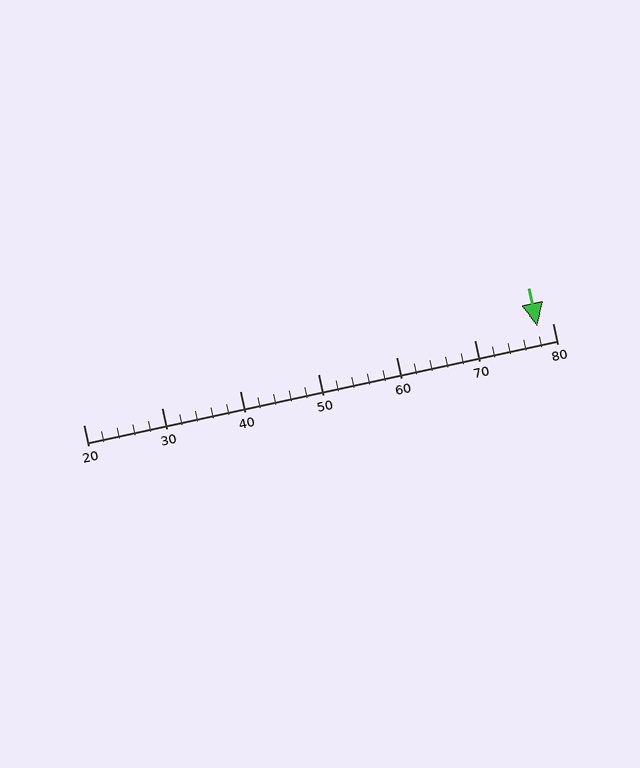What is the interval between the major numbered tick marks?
The major tick marks are spaced 10 units apart.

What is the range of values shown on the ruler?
The ruler shows values from 20 to 80.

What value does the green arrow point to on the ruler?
The green arrow points to approximately 78.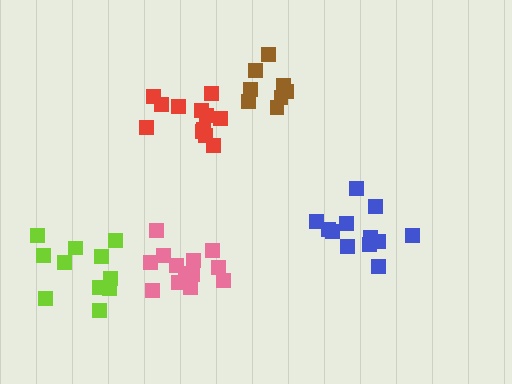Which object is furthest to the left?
The lime cluster is leftmost.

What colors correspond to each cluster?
The clusters are colored: red, lime, blue, pink, brown.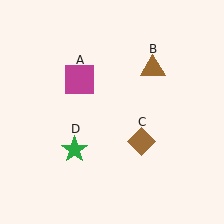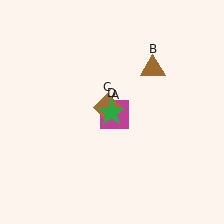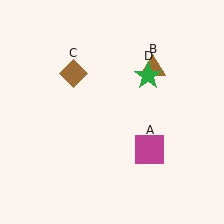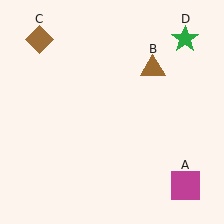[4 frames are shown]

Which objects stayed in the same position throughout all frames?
Brown triangle (object B) remained stationary.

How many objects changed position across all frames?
3 objects changed position: magenta square (object A), brown diamond (object C), green star (object D).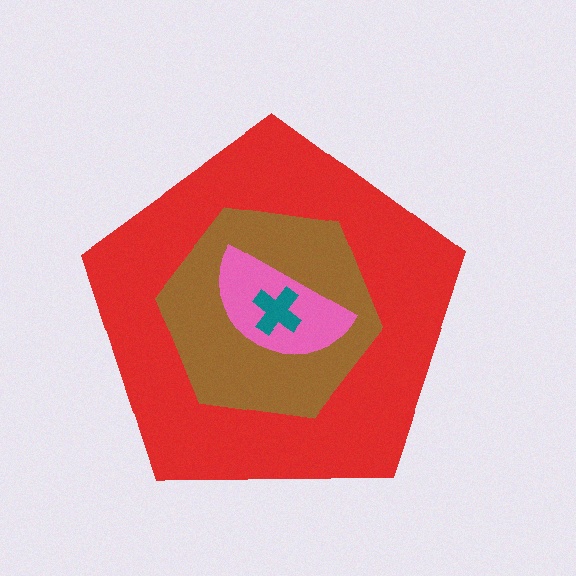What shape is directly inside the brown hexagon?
The pink semicircle.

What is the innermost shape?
The teal cross.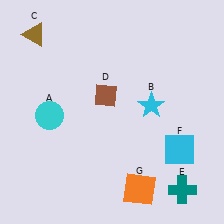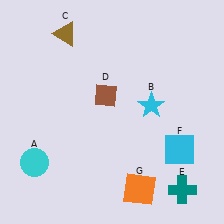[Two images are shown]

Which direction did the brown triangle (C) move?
The brown triangle (C) moved right.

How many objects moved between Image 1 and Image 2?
2 objects moved between the two images.